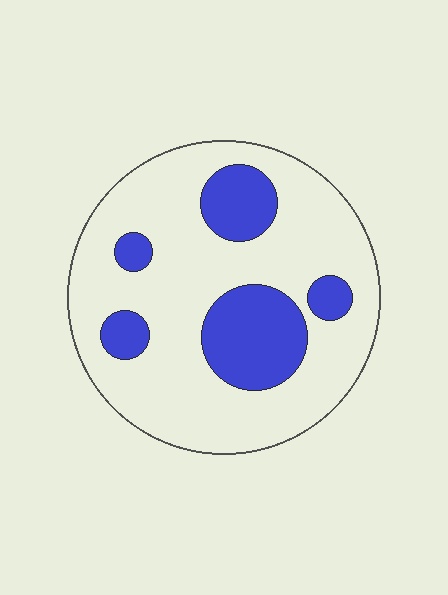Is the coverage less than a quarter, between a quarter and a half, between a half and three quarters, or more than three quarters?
Less than a quarter.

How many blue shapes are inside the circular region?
5.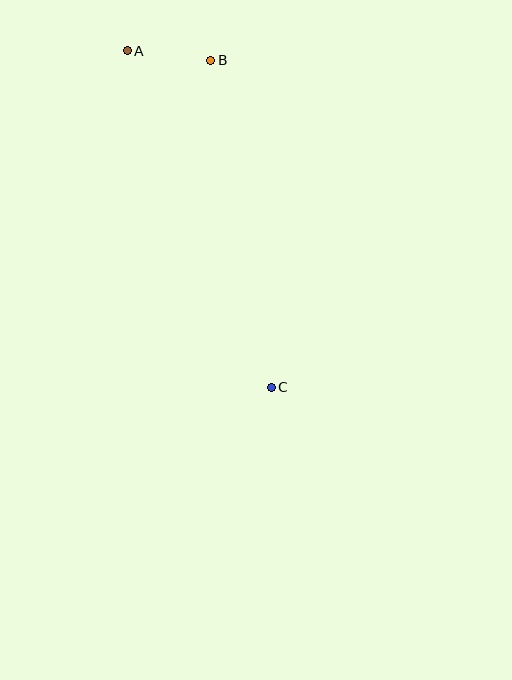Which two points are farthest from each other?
Points A and C are farthest from each other.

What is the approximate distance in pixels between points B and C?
The distance between B and C is approximately 332 pixels.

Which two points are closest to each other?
Points A and B are closest to each other.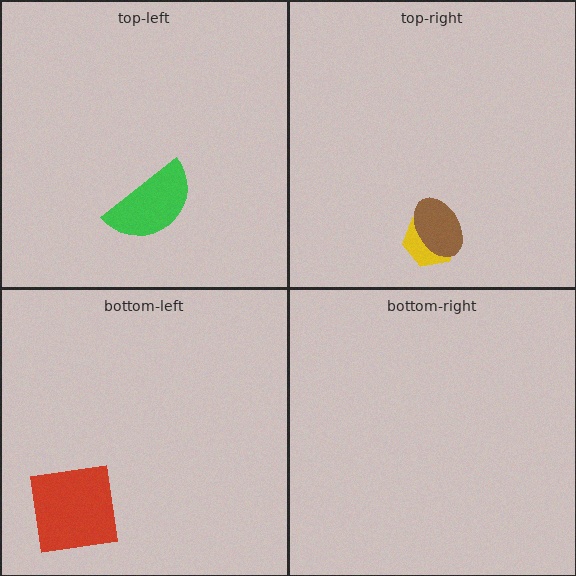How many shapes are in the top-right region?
2.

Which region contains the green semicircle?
The top-left region.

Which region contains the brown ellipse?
The top-right region.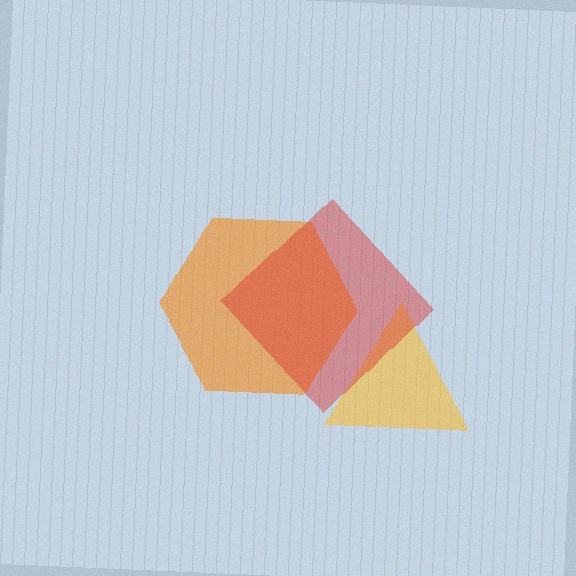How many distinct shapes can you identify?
There are 3 distinct shapes: an orange hexagon, a yellow triangle, a red diamond.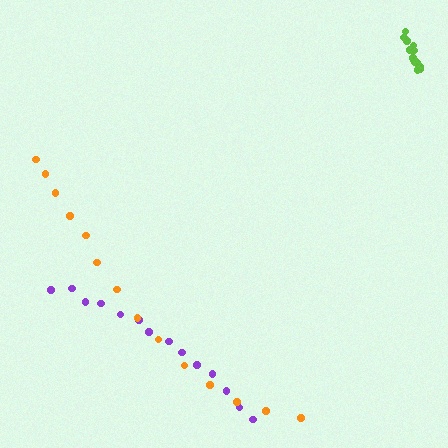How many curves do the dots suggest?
There are 3 distinct paths.